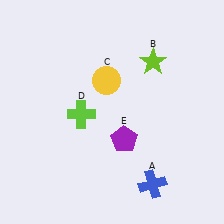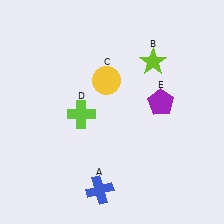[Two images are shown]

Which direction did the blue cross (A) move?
The blue cross (A) moved left.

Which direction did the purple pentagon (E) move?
The purple pentagon (E) moved right.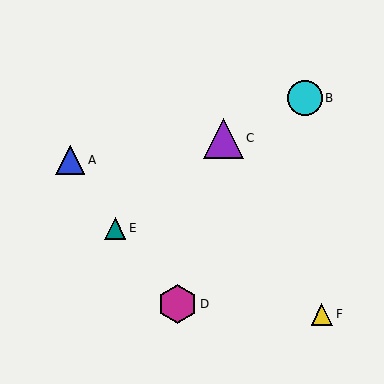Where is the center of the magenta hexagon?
The center of the magenta hexagon is at (177, 304).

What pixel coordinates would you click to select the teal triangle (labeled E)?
Click at (115, 228) to select the teal triangle E.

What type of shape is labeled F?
Shape F is a yellow triangle.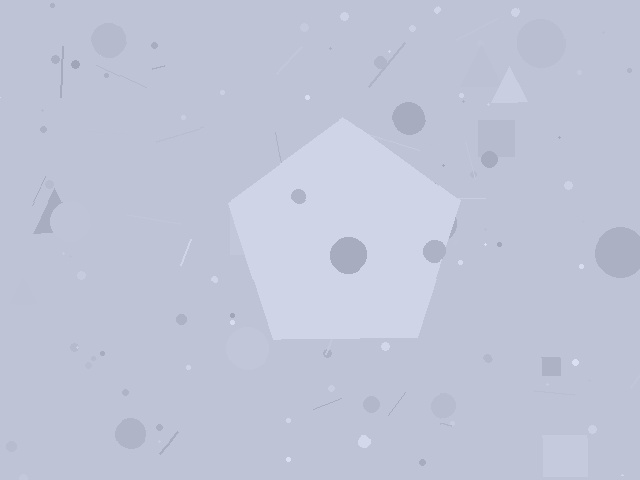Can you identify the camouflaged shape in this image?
The camouflaged shape is a pentagon.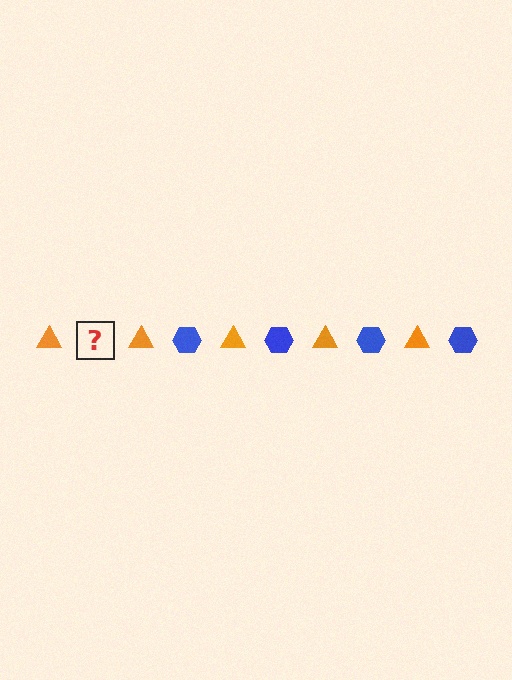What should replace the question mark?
The question mark should be replaced with a blue hexagon.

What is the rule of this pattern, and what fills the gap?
The rule is that the pattern alternates between orange triangle and blue hexagon. The gap should be filled with a blue hexagon.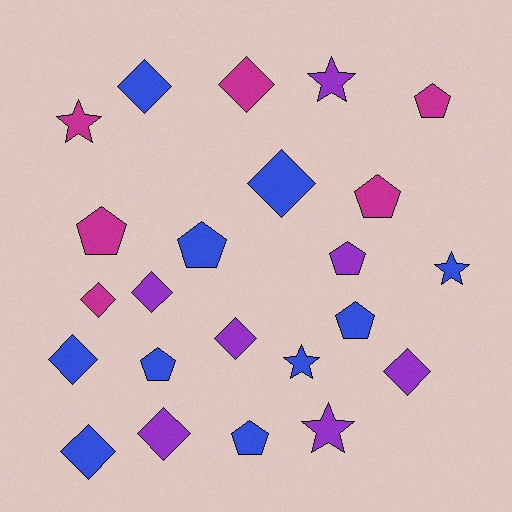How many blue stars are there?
There are 2 blue stars.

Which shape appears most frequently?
Diamond, with 10 objects.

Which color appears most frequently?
Blue, with 10 objects.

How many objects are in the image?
There are 23 objects.